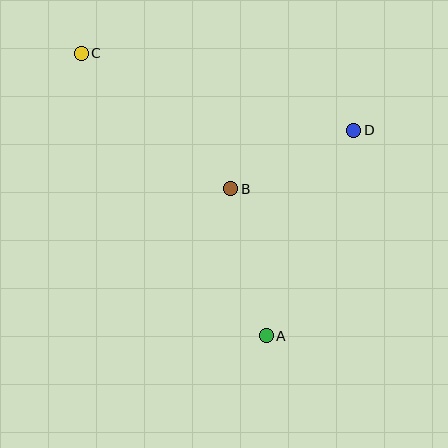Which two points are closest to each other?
Points B and D are closest to each other.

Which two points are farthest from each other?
Points A and C are farthest from each other.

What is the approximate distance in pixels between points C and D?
The distance between C and D is approximately 283 pixels.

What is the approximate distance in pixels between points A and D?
The distance between A and D is approximately 223 pixels.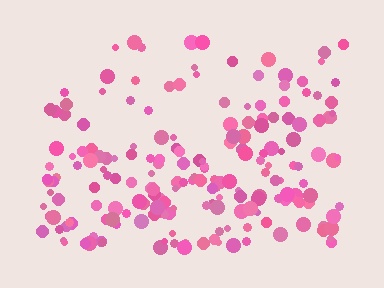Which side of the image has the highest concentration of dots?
The bottom.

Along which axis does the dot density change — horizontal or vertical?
Vertical.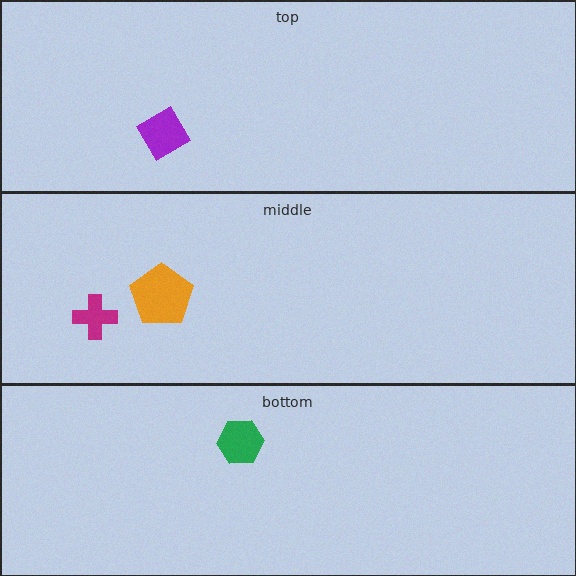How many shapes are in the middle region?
2.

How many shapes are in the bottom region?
1.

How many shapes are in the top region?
1.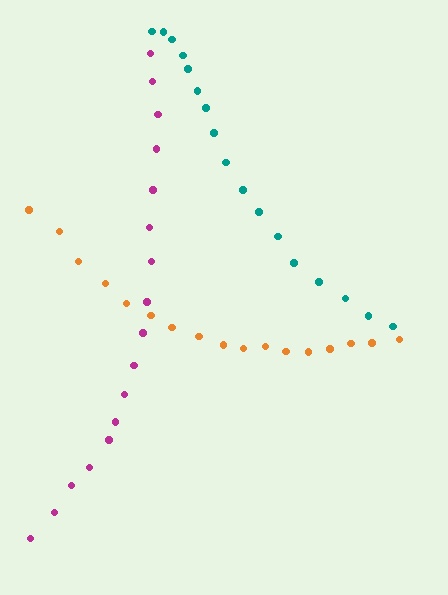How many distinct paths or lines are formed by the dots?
There are 3 distinct paths.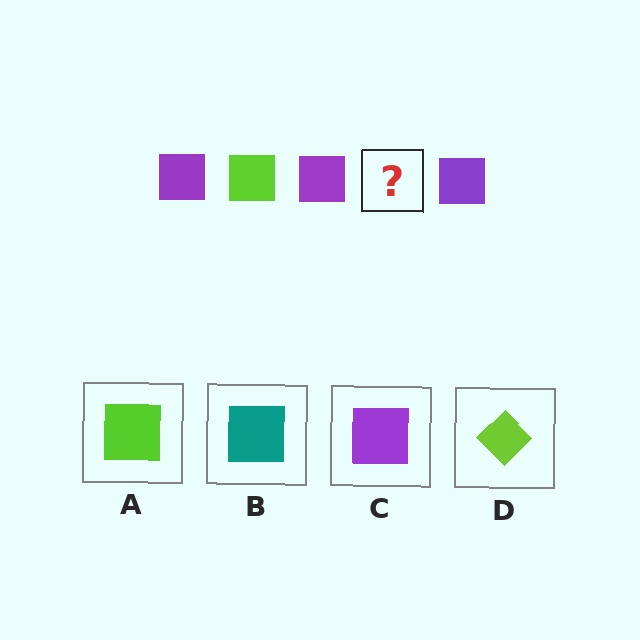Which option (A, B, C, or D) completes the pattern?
A.